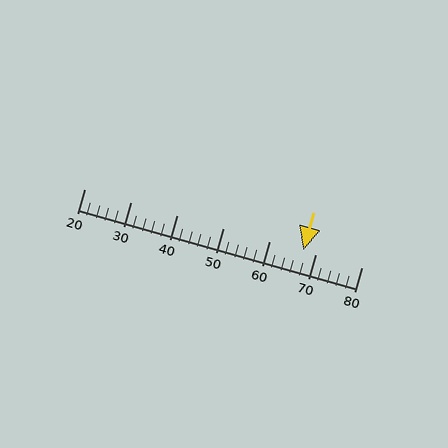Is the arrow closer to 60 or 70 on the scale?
The arrow is closer to 70.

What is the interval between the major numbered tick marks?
The major tick marks are spaced 10 units apart.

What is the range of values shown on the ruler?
The ruler shows values from 20 to 80.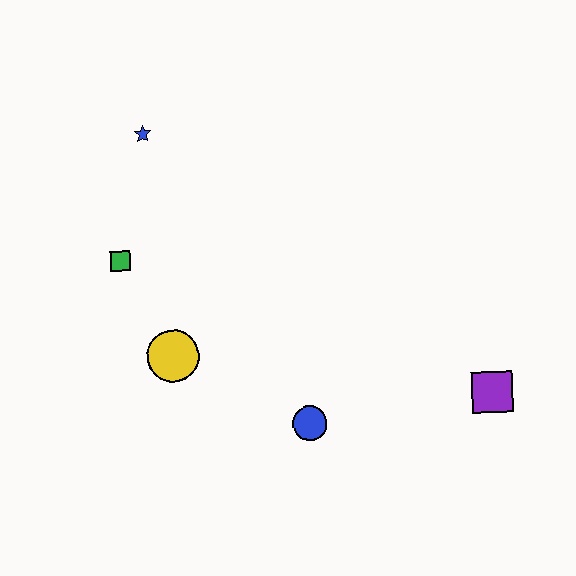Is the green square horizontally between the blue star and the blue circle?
No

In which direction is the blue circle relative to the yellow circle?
The blue circle is to the right of the yellow circle.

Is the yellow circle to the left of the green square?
No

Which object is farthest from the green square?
The purple square is farthest from the green square.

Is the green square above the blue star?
No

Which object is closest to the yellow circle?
The green square is closest to the yellow circle.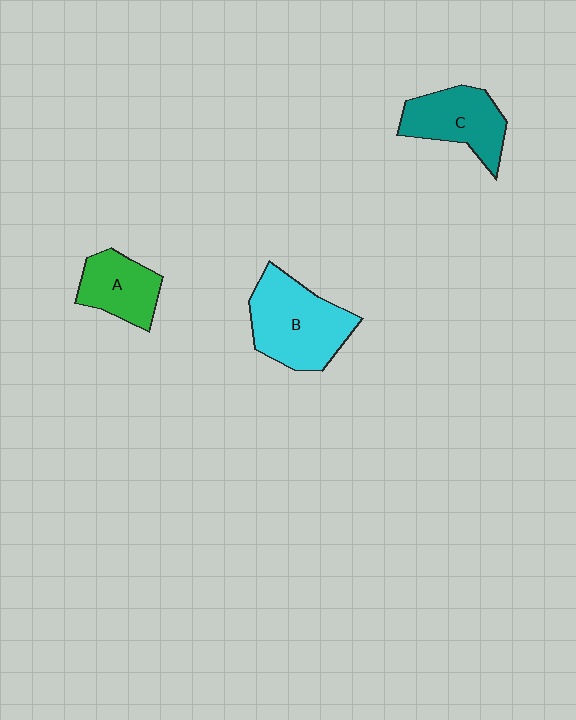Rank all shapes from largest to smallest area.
From largest to smallest: B (cyan), C (teal), A (green).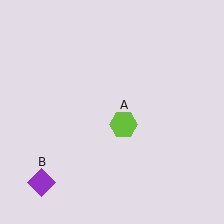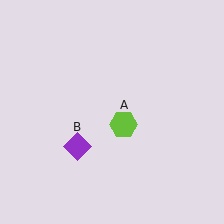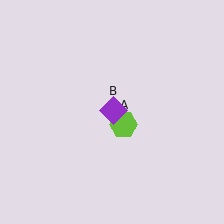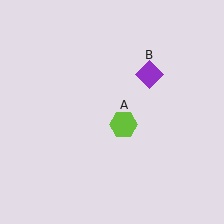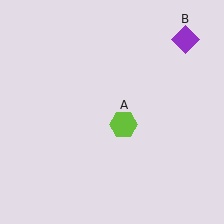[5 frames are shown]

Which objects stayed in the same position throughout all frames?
Lime hexagon (object A) remained stationary.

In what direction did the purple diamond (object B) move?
The purple diamond (object B) moved up and to the right.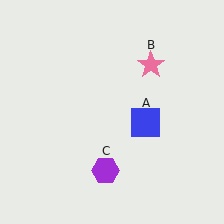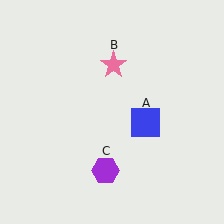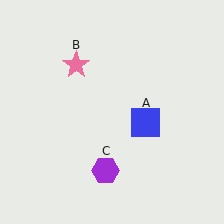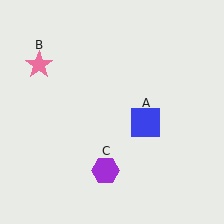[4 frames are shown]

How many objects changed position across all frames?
1 object changed position: pink star (object B).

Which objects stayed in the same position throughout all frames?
Blue square (object A) and purple hexagon (object C) remained stationary.